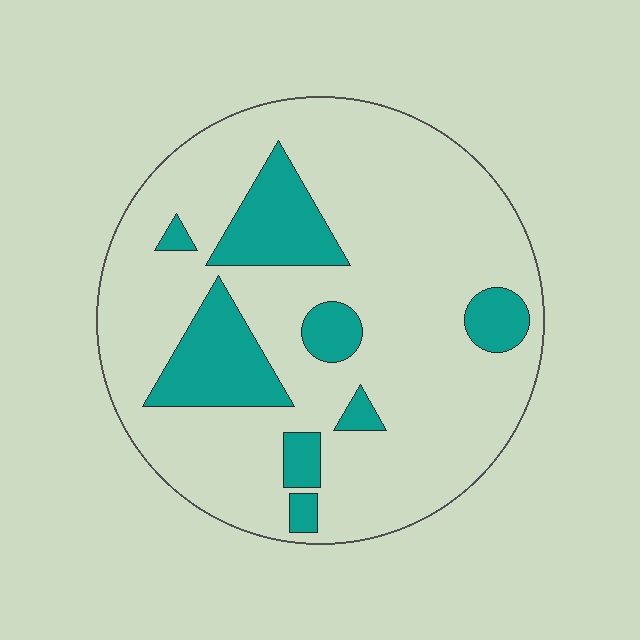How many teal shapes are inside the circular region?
8.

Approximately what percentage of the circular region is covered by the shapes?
Approximately 20%.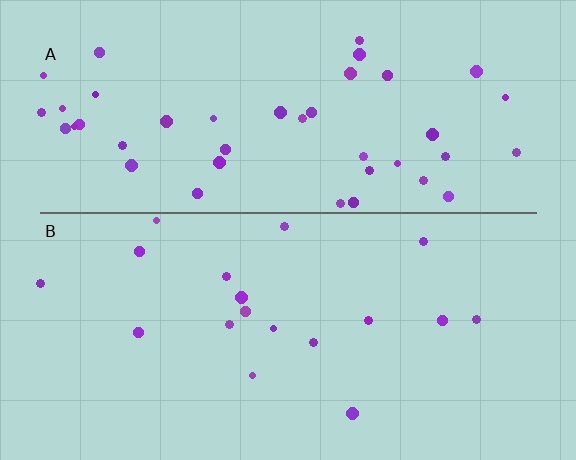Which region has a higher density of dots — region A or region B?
A (the top).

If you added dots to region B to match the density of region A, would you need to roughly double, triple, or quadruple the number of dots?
Approximately double.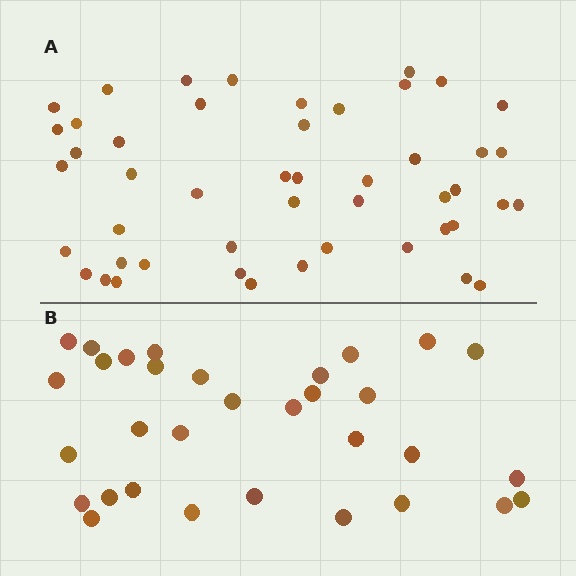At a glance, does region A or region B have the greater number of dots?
Region A (the top region) has more dots.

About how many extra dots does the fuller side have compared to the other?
Region A has approximately 15 more dots than region B.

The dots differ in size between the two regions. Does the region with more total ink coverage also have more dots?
No. Region B has more total ink coverage because its dots are larger, but region A actually contains more individual dots. Total area can be misleading — the number of items is what matters here.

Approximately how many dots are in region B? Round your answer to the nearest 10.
About 30 dots. (The exact count is 32, which rounds to 30.)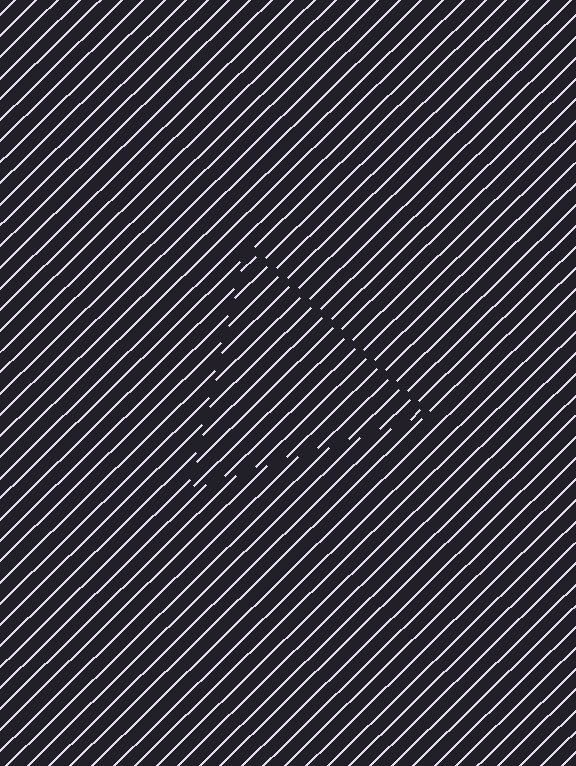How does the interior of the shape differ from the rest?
The interior of the shape contains the same grating, shifted by half a period — the contour is defined by the phase discontinuity where line-ends from the inner and outer gratings abut.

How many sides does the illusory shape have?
3 sides — the line-ends trace a triangle.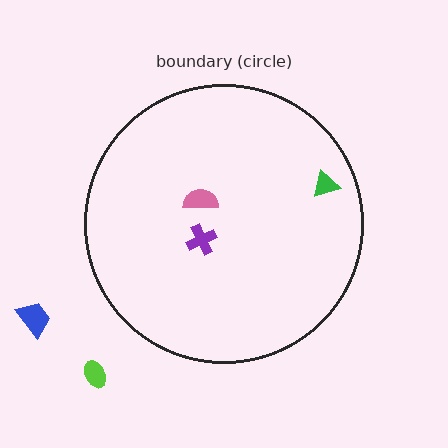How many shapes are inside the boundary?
3 inside, 2 outside.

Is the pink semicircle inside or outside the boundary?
Inside.